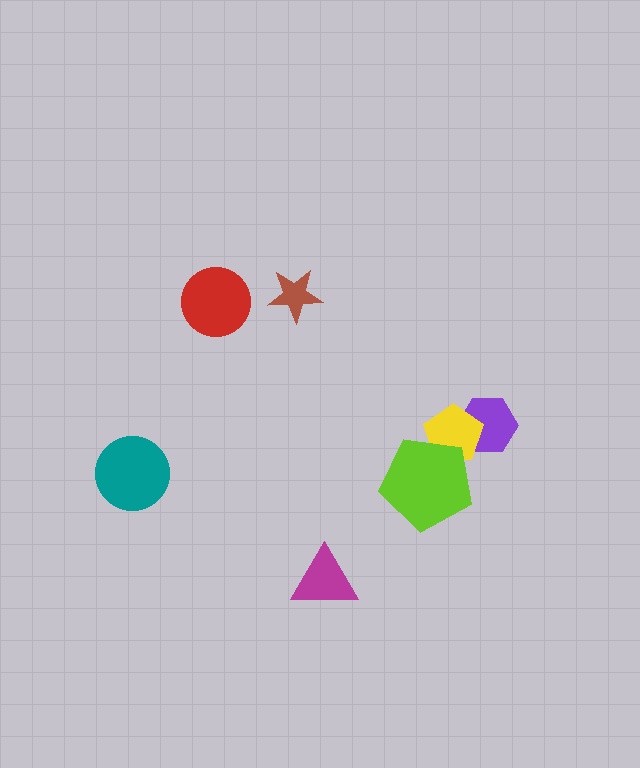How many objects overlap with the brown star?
0 objects overlap with the brown star.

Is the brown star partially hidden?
No, no other shape covers it.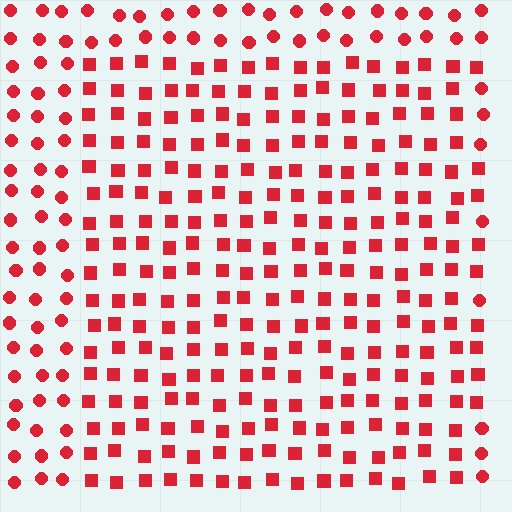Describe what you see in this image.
The image is filled with small red elements arranged in a uniform grid. A rectangle-shaped region contains squares, while the surrounding area contains circles. The boundary is defined purely by the change in element shape.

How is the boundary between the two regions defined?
The boundary is defined by a change in element shape: squares inside vs. circles outside. All elements share the same color and spacing.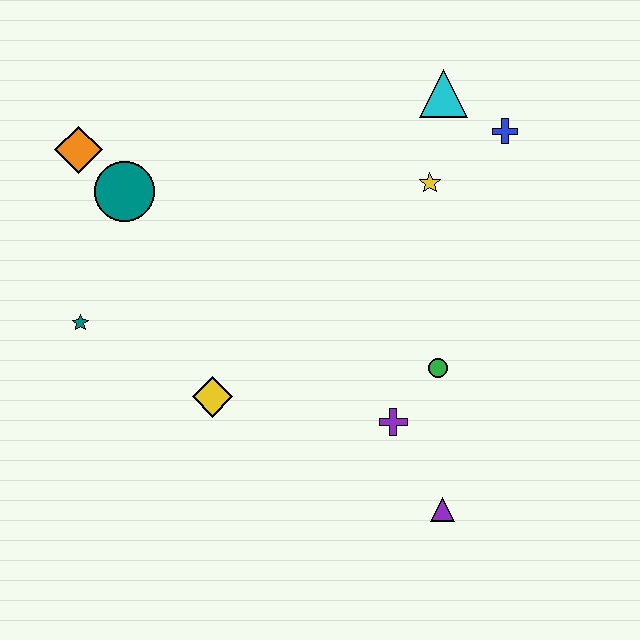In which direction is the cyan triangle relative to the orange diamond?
The cyan triangle is to the right of the orange diamond.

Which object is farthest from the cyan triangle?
The teal star is farthest from the cyan triangle.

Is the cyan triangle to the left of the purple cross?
No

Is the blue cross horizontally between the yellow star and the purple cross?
No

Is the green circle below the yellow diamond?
No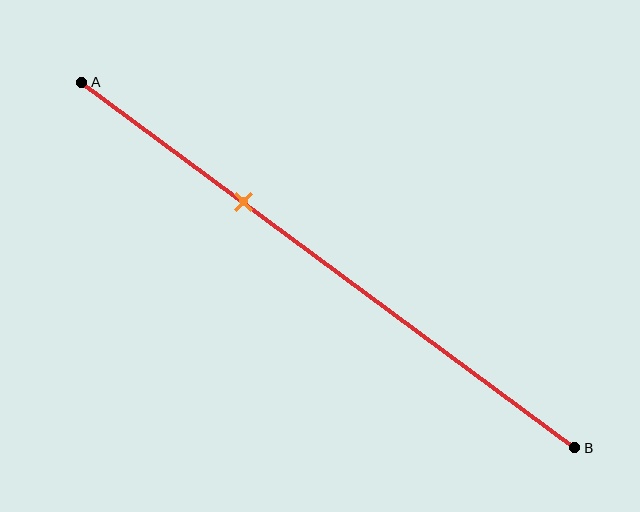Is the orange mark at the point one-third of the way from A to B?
Yes, the mark is approximately at the one-third point.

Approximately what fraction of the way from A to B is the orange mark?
The orange mark is approximately 35% of the way from A to B.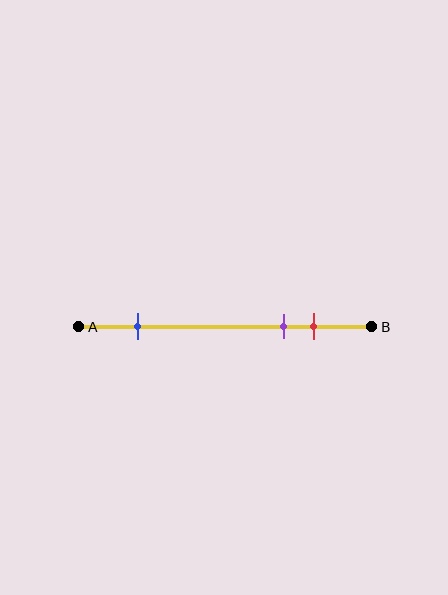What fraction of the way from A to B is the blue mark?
The blue mark is approximately 20% (0.2) of the way from A to B.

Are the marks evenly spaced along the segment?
No, the marks are not evenly spaced.